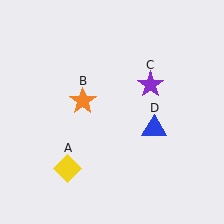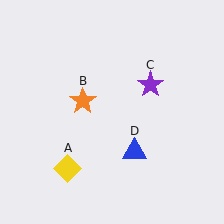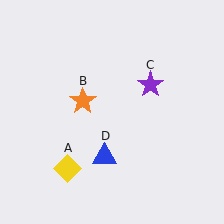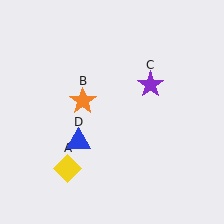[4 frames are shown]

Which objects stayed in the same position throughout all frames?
Yellow diamond (object A) and orange star (object B) and purple star (object C) remained stationary.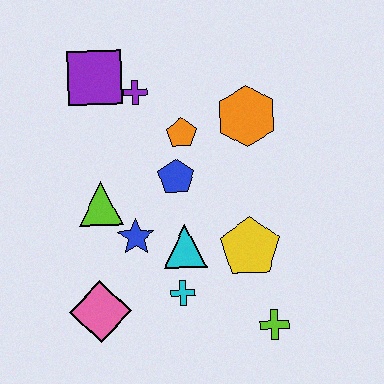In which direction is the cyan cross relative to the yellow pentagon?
The cyan cross is to the left of the yellow pentagon.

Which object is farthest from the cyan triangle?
The purple square is farthest from the cyan triangle.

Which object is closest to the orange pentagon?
The blue pentagon is closest to the orange pentagon.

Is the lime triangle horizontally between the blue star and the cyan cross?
No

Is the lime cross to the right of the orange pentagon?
Yes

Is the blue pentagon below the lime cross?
No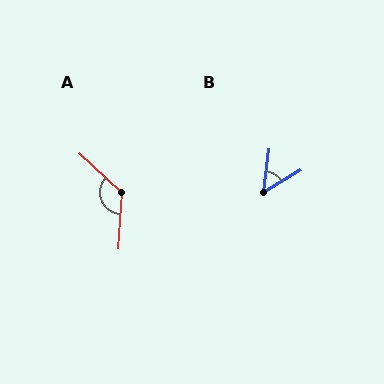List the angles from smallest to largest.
B (51°), A (129°).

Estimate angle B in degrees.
Approximately 51 degrees.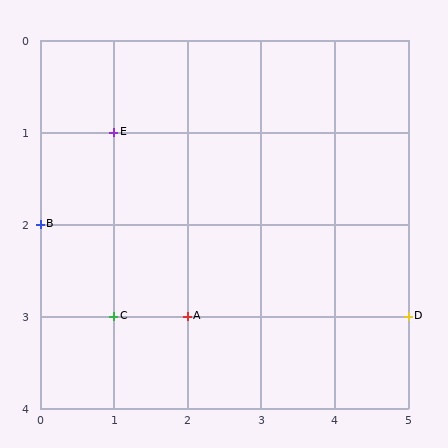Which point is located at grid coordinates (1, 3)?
Point C is at (1, 3).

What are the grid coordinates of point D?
Point D is at grid coordinates (5, 3).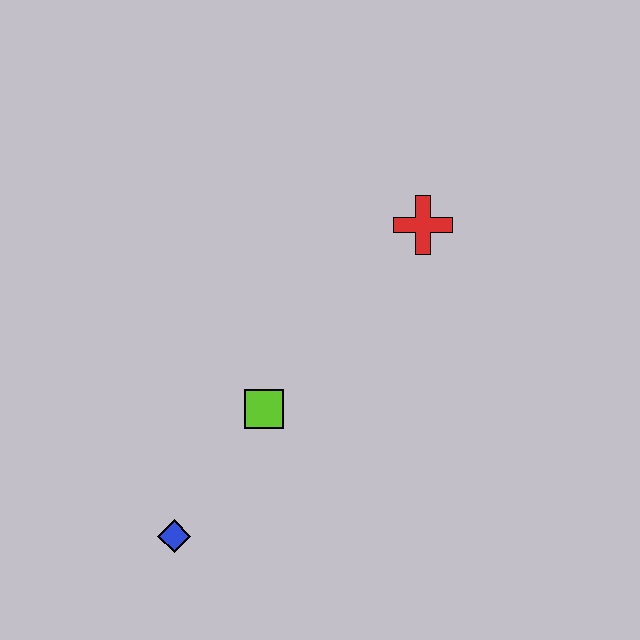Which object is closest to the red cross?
The lime square is closest to the red cross.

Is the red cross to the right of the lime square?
Yes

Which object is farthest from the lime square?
The red cross is farthest from the lime square.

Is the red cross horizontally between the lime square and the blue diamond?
No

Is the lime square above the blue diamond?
Yes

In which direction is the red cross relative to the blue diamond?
The red cross is above the blue diamond.